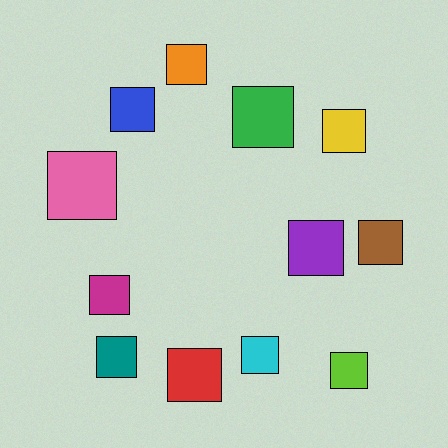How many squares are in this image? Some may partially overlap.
There are 12 squares.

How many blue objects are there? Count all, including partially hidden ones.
There is 1 blue object.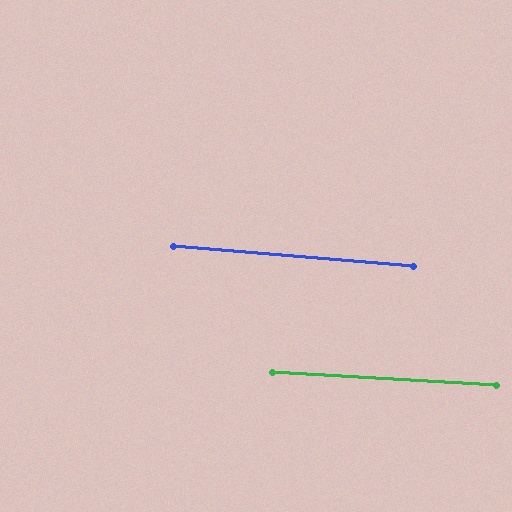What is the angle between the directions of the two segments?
Approximately 1 degree.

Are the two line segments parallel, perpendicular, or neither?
Parallel — their directions differ by only 1.4°.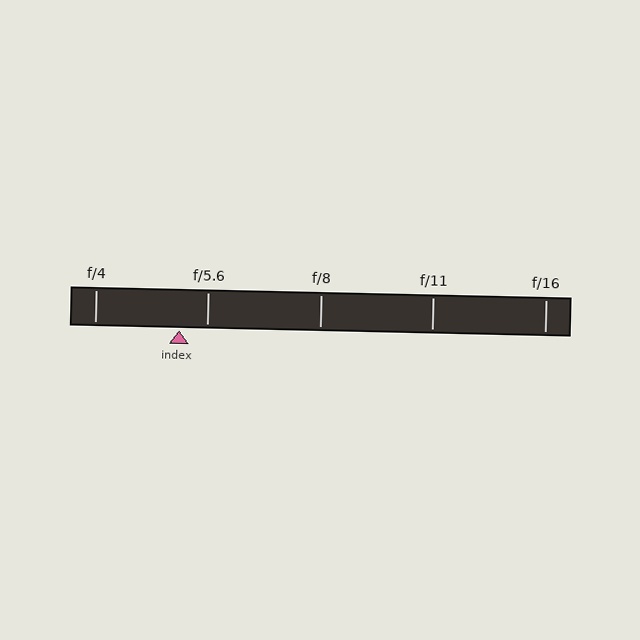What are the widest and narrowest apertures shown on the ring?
The widest aperture shown is f/4 and the narrowest is f/16.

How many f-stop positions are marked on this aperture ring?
There are 5 f-stop positions marked.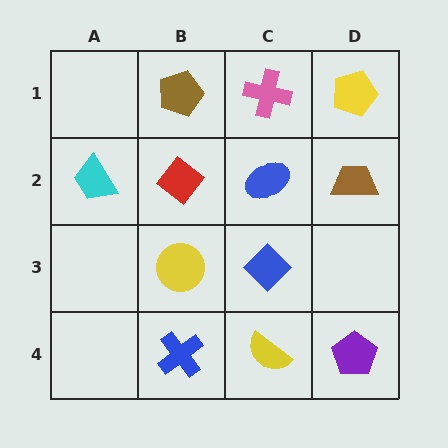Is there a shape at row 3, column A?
No, that cell is empty.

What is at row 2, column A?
A cyan trapezoid.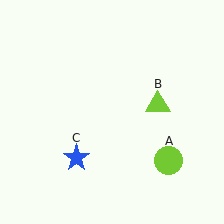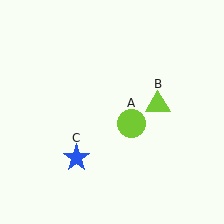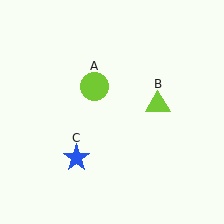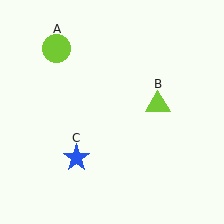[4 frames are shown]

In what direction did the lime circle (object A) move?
The lime circle (object A) moved up and to the left.